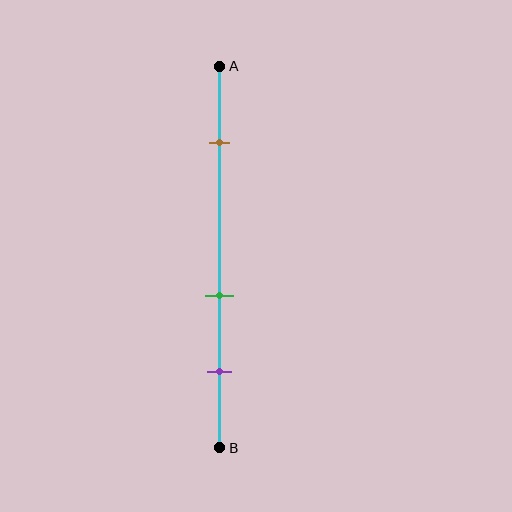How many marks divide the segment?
There are 3 marks dividing the segment.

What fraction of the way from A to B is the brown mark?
The brown mark is approximately 20% (0.2) of the way from A to B.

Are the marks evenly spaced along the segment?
No, the marks are not evenly spaced.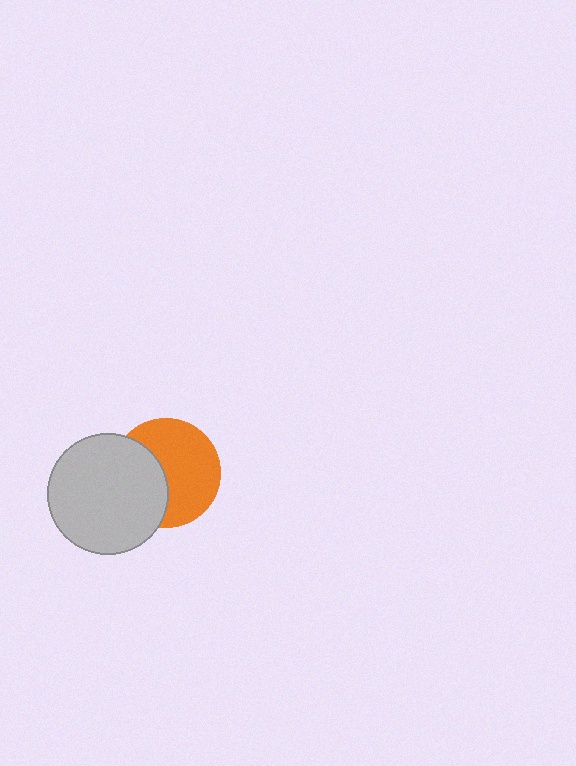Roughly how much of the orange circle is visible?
About half of it is visible (roughly 60%).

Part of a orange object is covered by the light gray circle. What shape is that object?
It is a circle.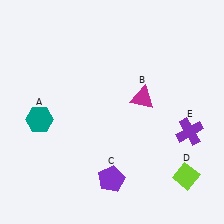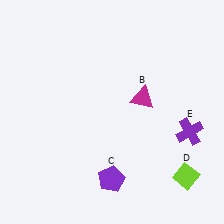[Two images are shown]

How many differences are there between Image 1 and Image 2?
There is 1 difference between the two images.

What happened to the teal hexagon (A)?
The teal hexagon (A) was removed in Image 2. It was in the bottom-left area of Image 1.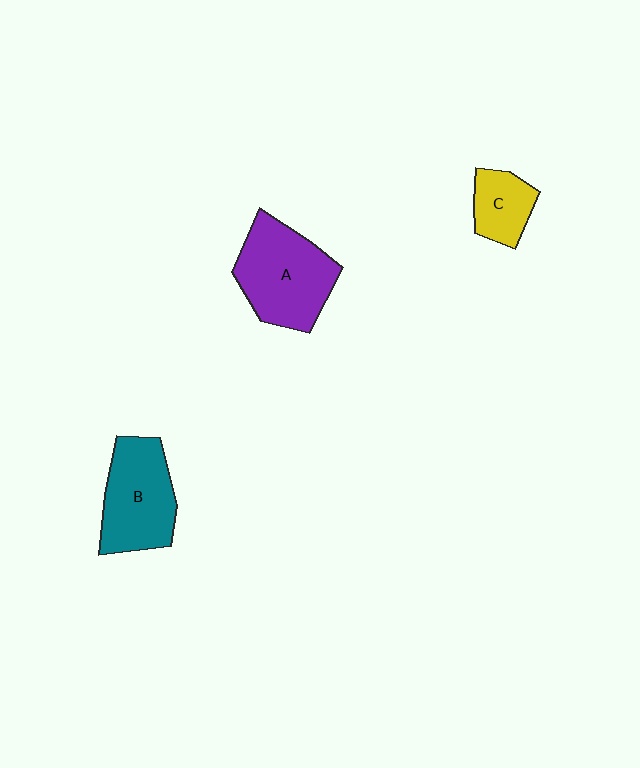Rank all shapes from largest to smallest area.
From largest to smallest: A (purple), B (teal), C (yellow).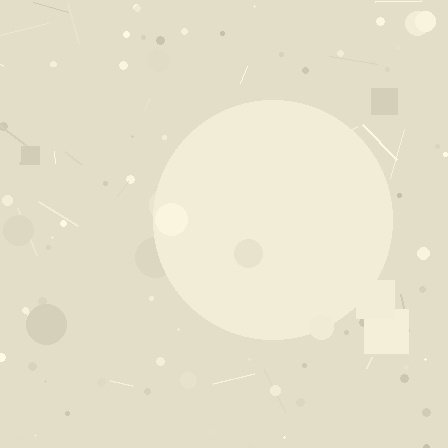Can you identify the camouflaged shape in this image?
The camouflaged shape is a circle.